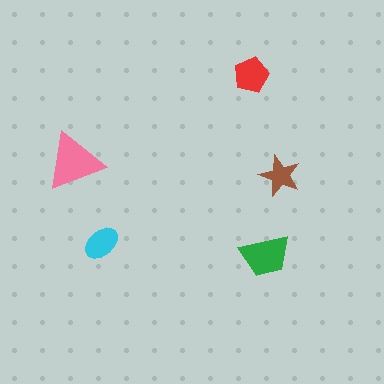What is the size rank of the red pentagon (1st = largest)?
3rd.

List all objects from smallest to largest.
The brown star, the cyan ellipse, the red pentagon, the green trapezoid, the pink triangle.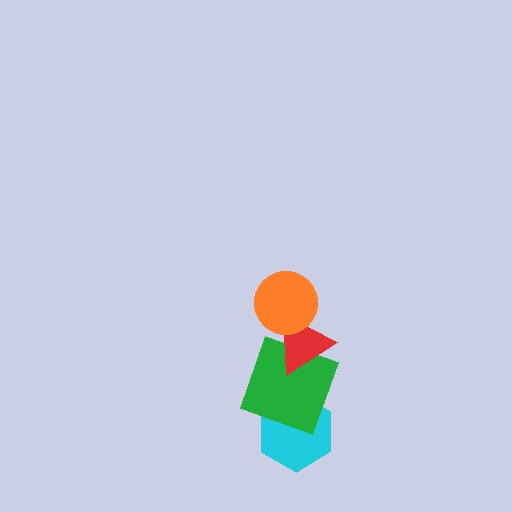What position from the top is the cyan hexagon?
The cyan hexagon is 4th from the top.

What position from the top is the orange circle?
The orange circle is 1st from the top.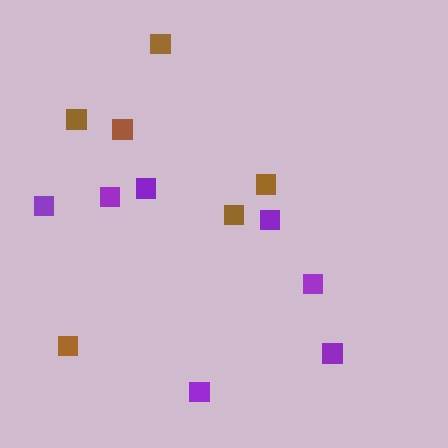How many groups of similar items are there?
There are 2 groups: one group of purple squares (7) and one group of brown squares (6).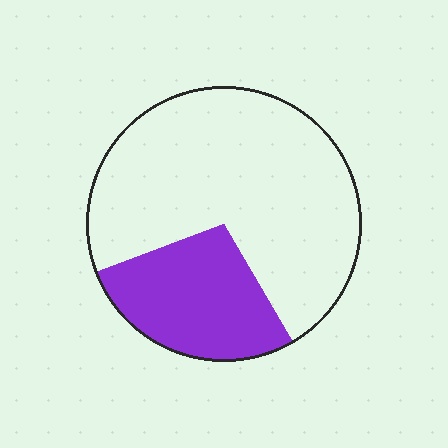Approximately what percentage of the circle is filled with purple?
Approximately 30%.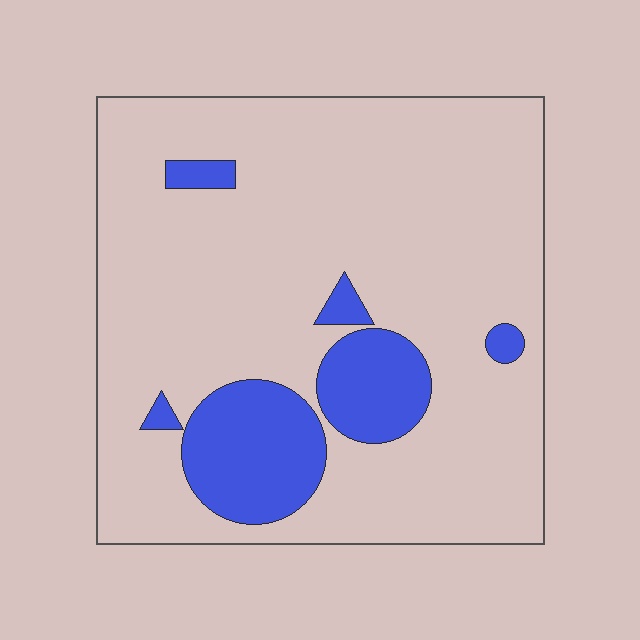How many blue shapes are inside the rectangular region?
6.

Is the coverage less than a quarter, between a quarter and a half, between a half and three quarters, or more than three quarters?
Less than a quarter.